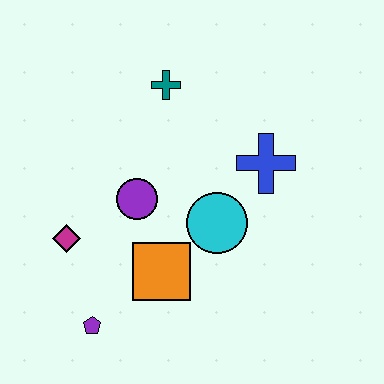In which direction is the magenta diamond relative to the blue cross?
The magenta diamond is to the left of the blue cross.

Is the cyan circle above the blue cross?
No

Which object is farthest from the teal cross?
The purple pentagon is farthest from the teal cross.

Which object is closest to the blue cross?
The cyan circle is closest to the blue cross.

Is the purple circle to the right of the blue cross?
No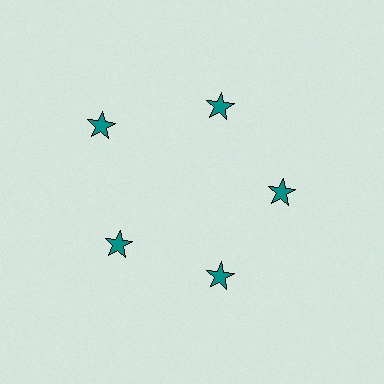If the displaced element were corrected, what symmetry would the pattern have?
It would have 5-fold rotational symmetry — the pattern would map onto itself every 72 degrees.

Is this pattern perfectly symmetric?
No. The 5 teal stars are arranged in a ring, but one element near the 10 o'clock position is pushed outward from the center, breaking the 5-fold rotational symmetry.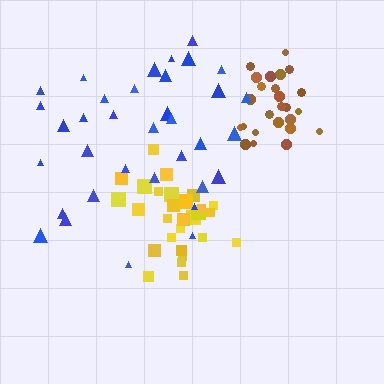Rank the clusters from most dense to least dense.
brown, yellow, blue.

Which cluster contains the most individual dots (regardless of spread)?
Blue (35).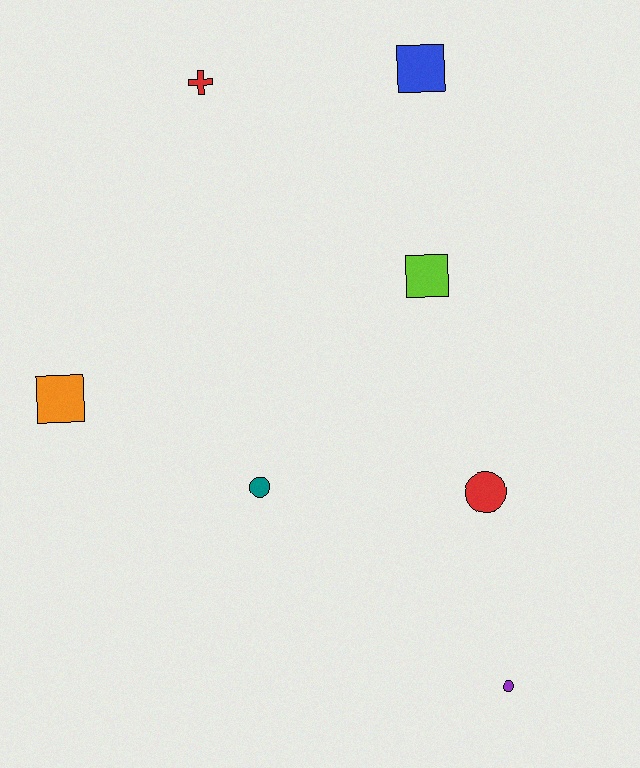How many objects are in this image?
There are 7 objects.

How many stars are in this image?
There are no stars.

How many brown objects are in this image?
There are no brown objects.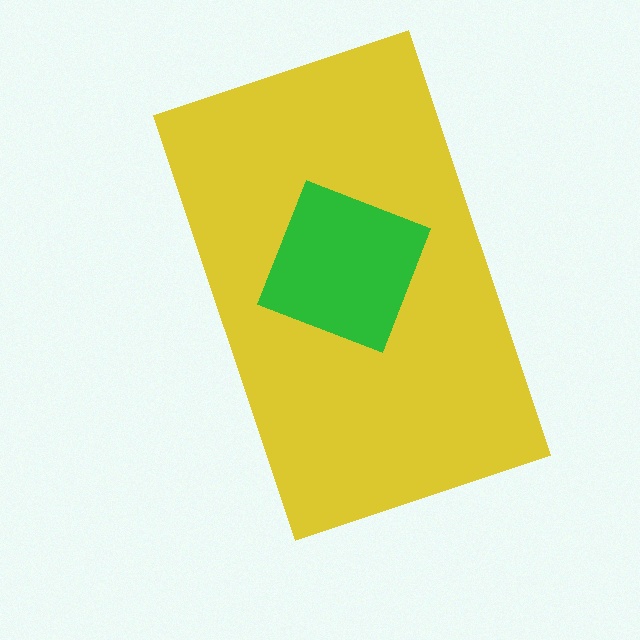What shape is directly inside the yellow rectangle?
The green diamond.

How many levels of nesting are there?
2.